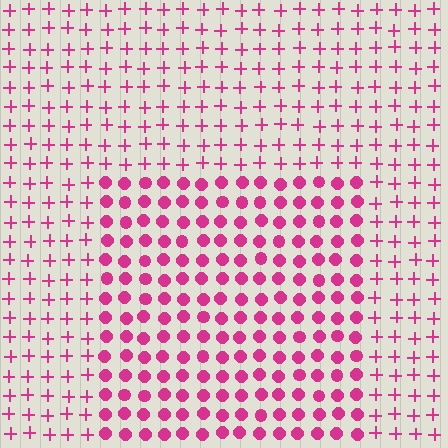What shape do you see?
I see a rectangle.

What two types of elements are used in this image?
The image uses circles inside the rectangle region and plus signs outside it.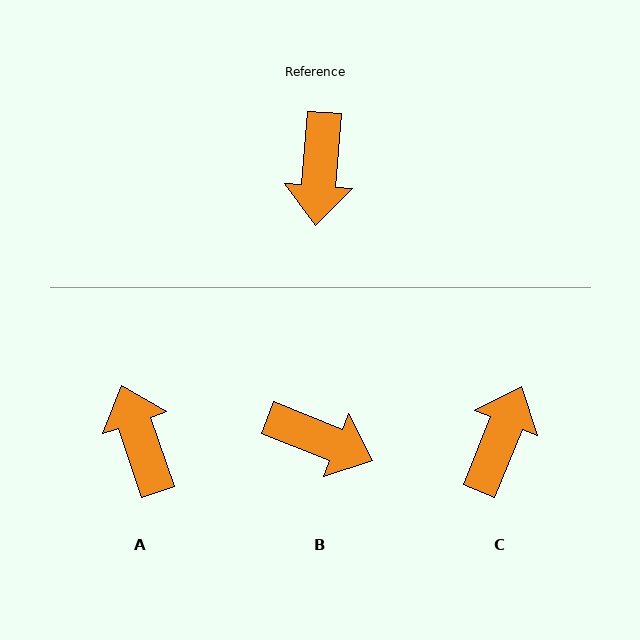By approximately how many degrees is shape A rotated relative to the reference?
Approximately 157 degrees clockwise.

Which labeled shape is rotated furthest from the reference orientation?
C, about 163 degrees away.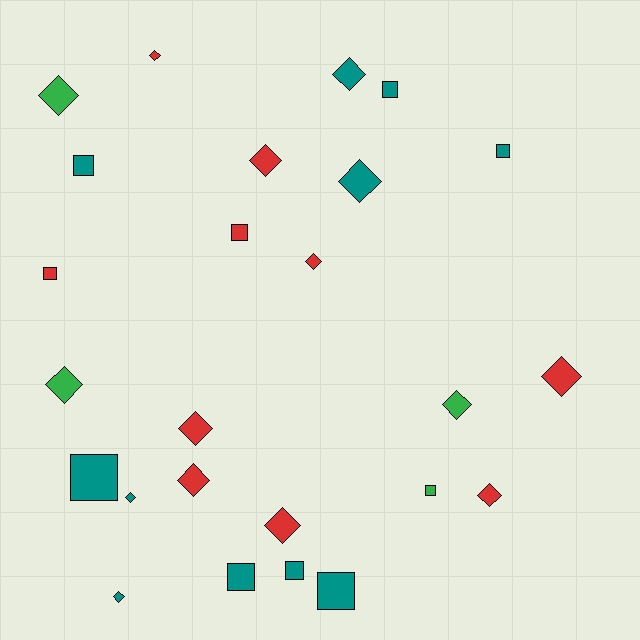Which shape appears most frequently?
Diamond, with 15 objects.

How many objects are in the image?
There are 25 objects.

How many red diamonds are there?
There are 8 red diamonds.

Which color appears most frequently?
Teal, with 11 objects.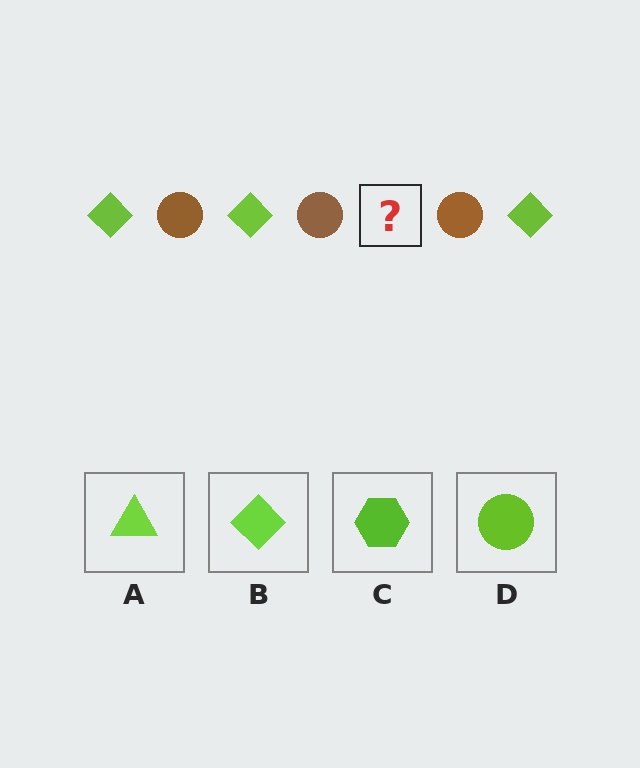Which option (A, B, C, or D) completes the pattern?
B.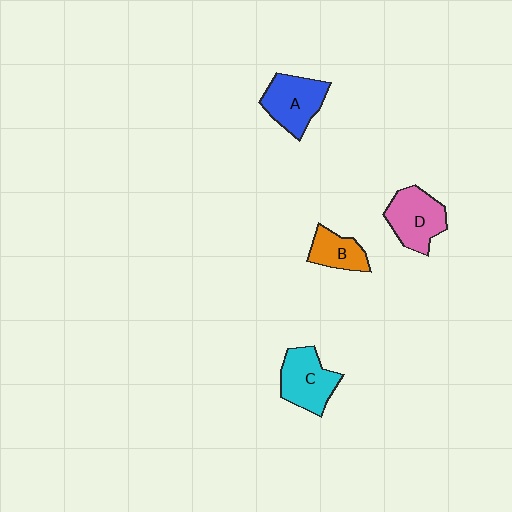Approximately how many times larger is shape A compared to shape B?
Approximately 1.5 times.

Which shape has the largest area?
Shape D (pink).